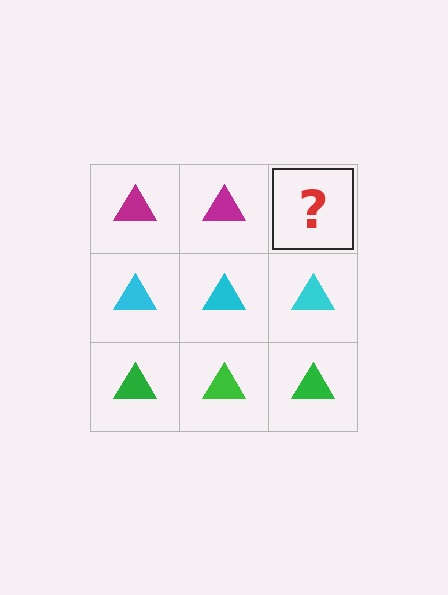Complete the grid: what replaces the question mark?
The question mark should be replaced with a magenta triangle.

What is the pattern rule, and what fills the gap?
The rule is that each row has a consistent color. The gap should be filled with a magenta triangle.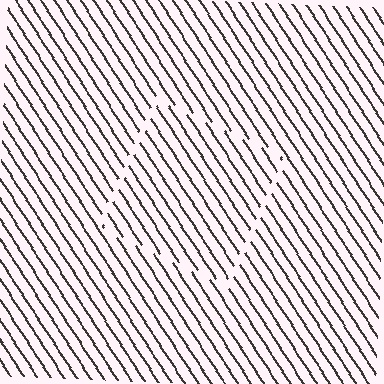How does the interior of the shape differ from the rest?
The interior of the shape contains the same grating, shifted by half a period — the contour is defined by the phase discontinuity where line-ends from the inner and outer gratings abut.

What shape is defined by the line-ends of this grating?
An illusory square. The interior of the shape contains the same grating, shifted by half a period — the contour is defined by the phase discontinuity where line-ends from the inner and outer gratings abut.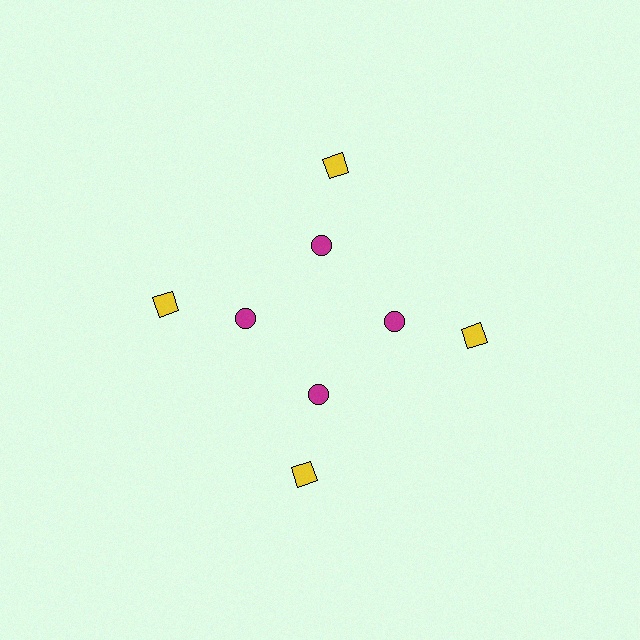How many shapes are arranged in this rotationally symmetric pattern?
There are 8 shapes, arranged in 4 groups of 2.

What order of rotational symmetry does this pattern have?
This pattern has 4-fold rotational symmetry.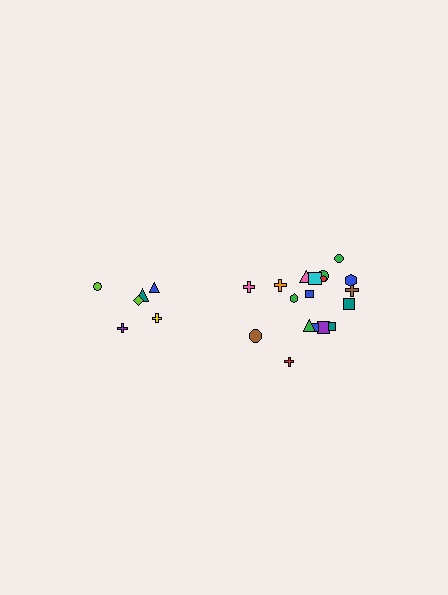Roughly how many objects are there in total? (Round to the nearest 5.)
Roughly 25 objects in total.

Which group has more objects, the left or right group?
The right group.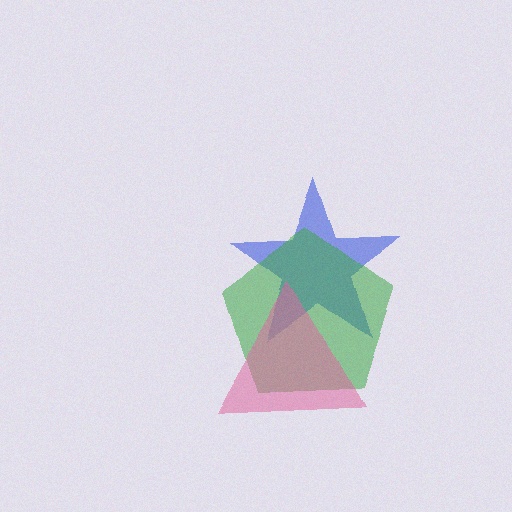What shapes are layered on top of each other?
The layered shapes are: a blue star, a green pentagon, a pink triangle.